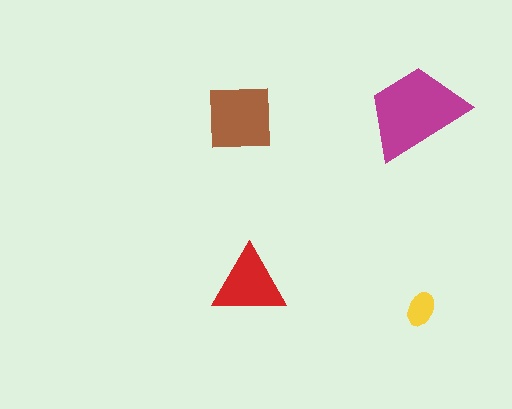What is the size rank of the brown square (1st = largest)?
2nd.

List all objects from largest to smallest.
The magenta trapezoid, the brown square, the red triangle, the yellow ellipse.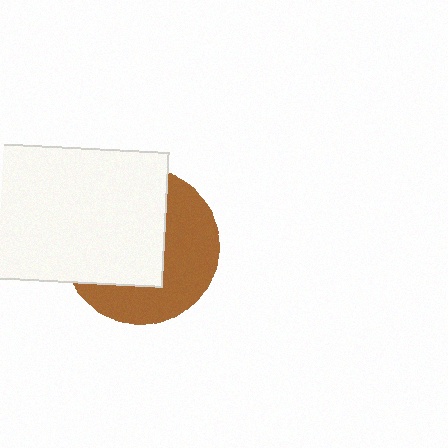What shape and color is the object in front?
The object in front is a white rectangle.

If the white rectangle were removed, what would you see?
You would see the complete brown circle.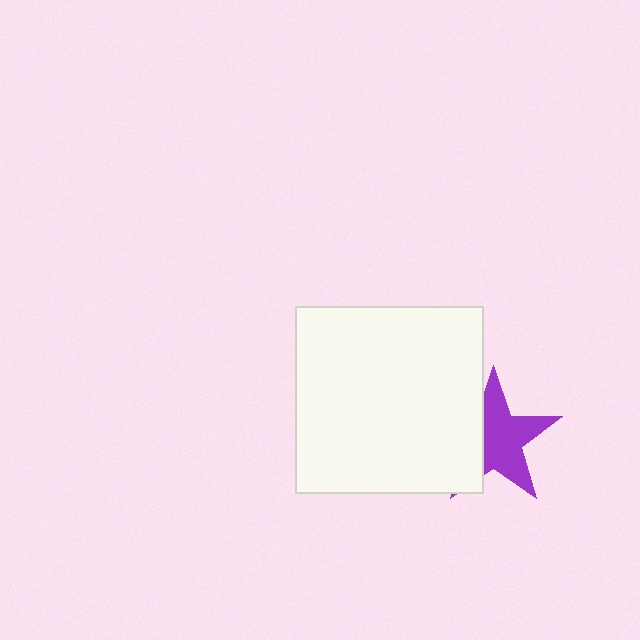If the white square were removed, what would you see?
You would see the complete purple star.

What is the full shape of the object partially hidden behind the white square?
The partially hidden object is a purple star.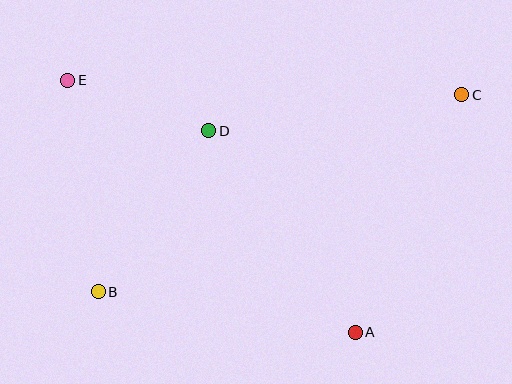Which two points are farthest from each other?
Points B and C are farthest from each other.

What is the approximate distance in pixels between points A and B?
The distance between A and B is approximately 260 pixels.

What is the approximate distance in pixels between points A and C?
The distance between A and C is approximately 260 pixels.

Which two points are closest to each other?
Points D and E are closest to each other.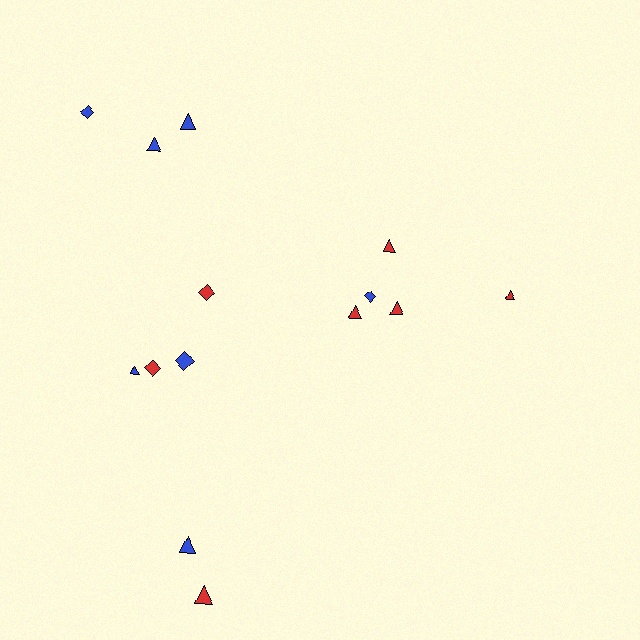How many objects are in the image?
There are 14 objects.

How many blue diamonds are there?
There are 3 blue diamonds.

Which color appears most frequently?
Red, with 7 objects.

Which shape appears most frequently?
Triangle, with 9 objects.